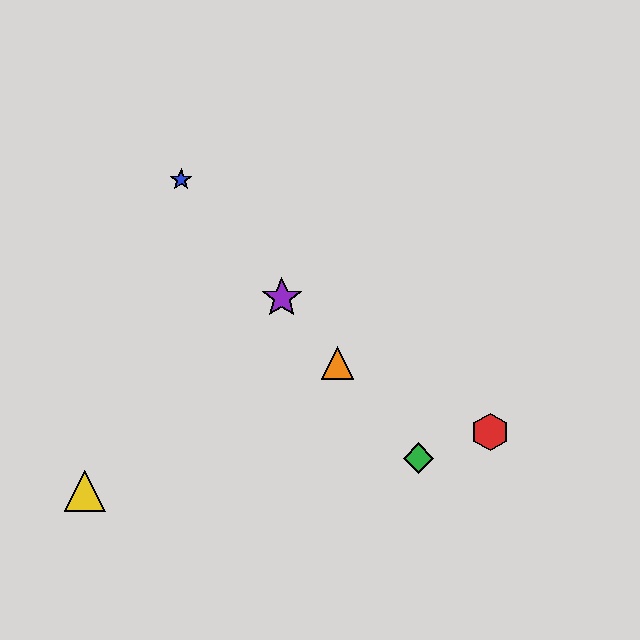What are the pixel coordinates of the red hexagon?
The red hexagon is at (490, 432).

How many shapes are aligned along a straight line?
4 shapes (the blue star, the green diamond, the purple star, the orange triangle) are aligned along a straight line.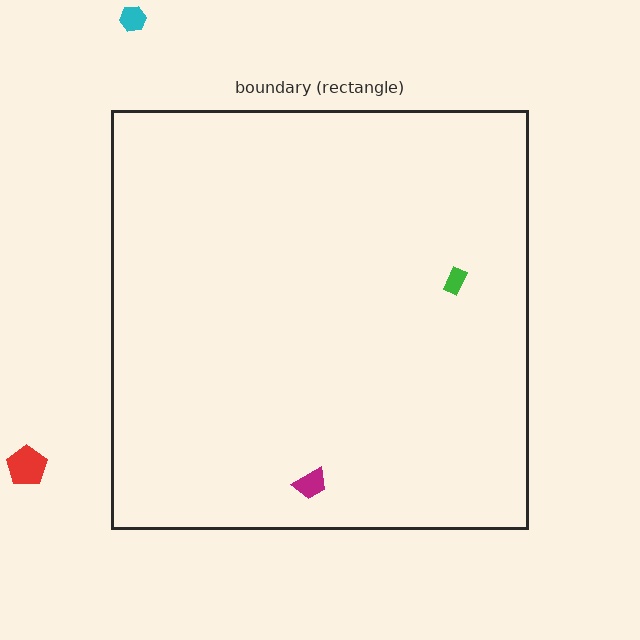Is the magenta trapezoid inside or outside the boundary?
Inside.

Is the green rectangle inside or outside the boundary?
Inside.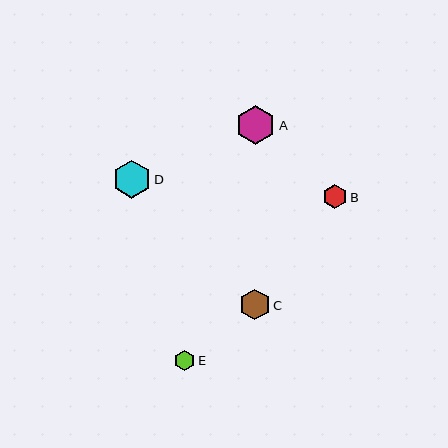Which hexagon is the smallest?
Hexagon E is the smallest with a size of approximately 20 pixels.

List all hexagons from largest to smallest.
From largest to smallest: A, D, C, B, E.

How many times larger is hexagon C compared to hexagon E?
Hexagon C is approximately 1.5 times the size of hexagon E.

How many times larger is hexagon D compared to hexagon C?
Hexagon D is approximately 1.2 times the size of hexagon C.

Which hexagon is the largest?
Hexagon A is the largest with a size of approximately 39 pixels.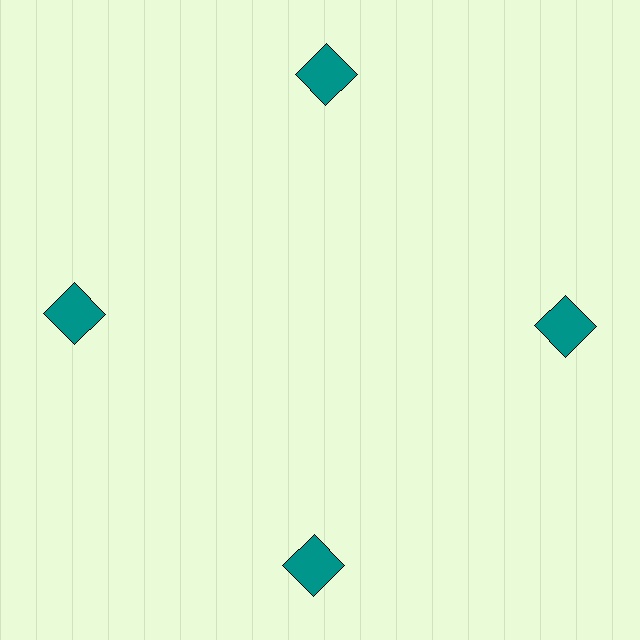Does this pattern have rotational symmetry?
Yes, this pattern has 4-fold rotational symmetry. It looks the same after rotating 90 degrees around the center.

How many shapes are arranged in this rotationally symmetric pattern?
There are 4 shapes, arranged in 4 groups of 1.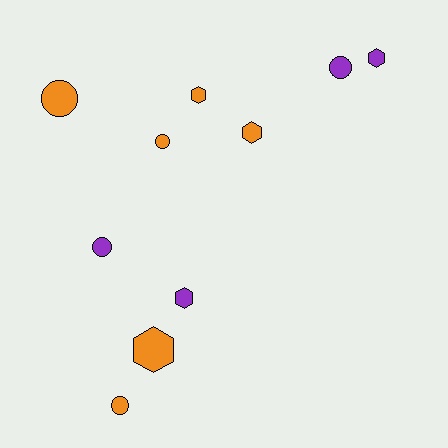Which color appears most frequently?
Orange, with 6 objects.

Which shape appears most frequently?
Circle, with 5 objects.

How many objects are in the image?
There are 10 objects.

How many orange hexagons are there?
There are 3 orange hexagons.